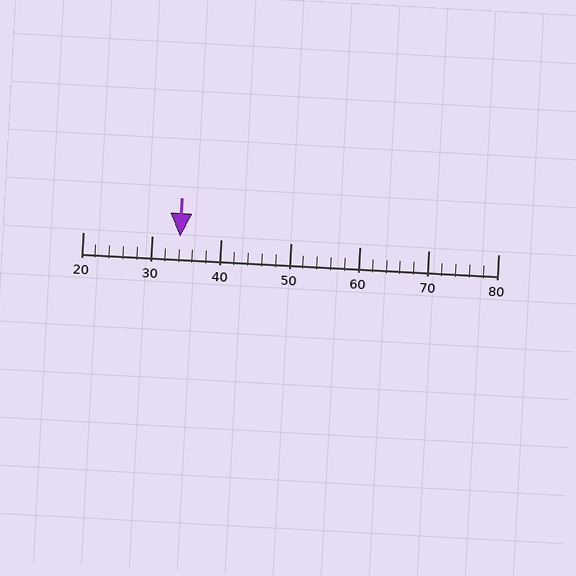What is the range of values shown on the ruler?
The ruler shows values from 20 to 80.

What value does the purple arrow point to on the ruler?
The purple arrow points to approximately 34.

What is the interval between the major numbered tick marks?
The major tick marks are spaced 10 units apart.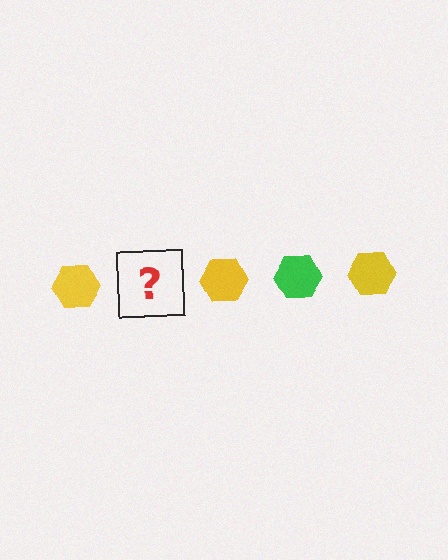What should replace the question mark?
The question mark should be replaced with a green hexagon.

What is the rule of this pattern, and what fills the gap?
The rule is that the pattern cycles through yellow, green hexagons. The gap should be filled with a green hexagon.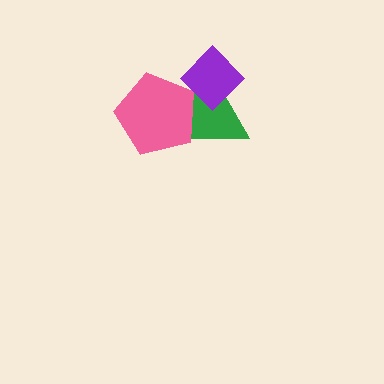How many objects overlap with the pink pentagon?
2 objects overlap with the pink pentagon.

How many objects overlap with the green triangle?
2 objects overlap with the green triangle.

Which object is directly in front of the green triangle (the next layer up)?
The pink pentagon is directly in front of the green triangle.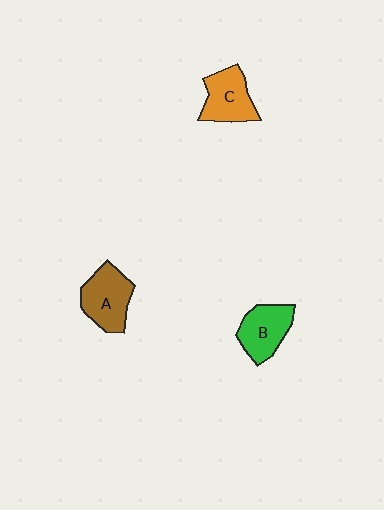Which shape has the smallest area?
Shape B (green).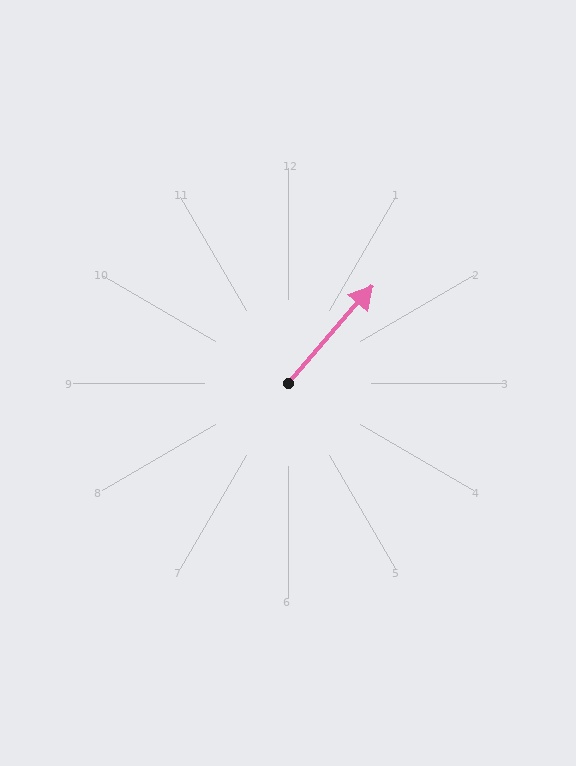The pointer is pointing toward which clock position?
Roughly 1 o'clock.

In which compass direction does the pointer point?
Northeast.